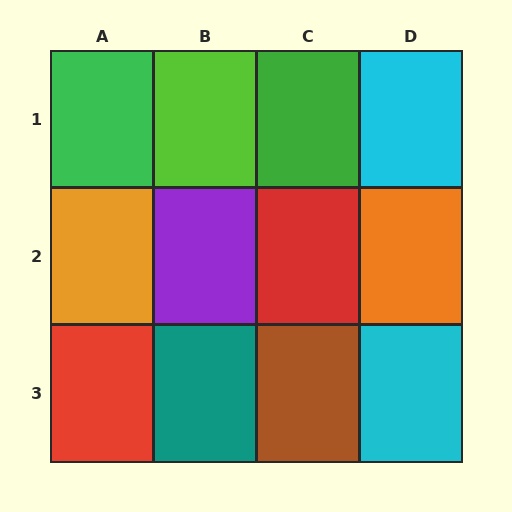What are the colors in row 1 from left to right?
Green, lime, green, cyan.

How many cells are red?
2 cells are red.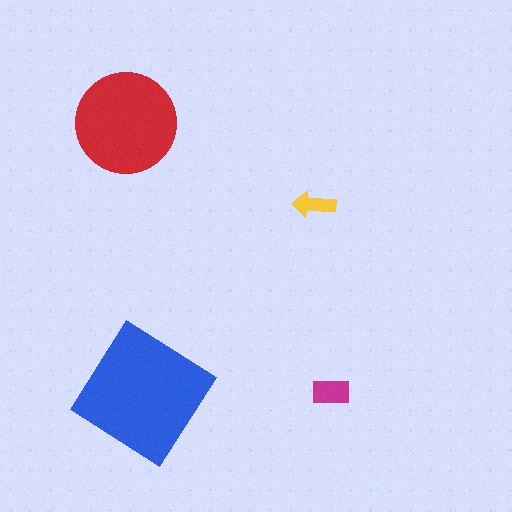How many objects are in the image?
There are 4 objects in the image.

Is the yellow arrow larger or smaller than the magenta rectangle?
Smaller.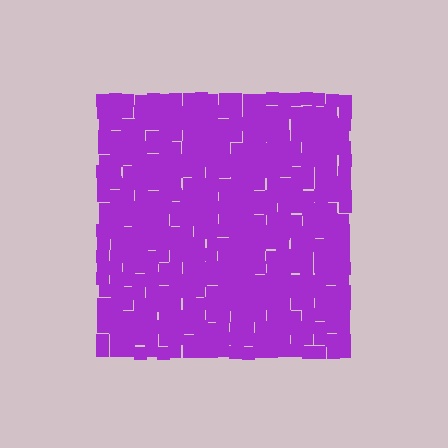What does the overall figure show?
The overall figure shows a square.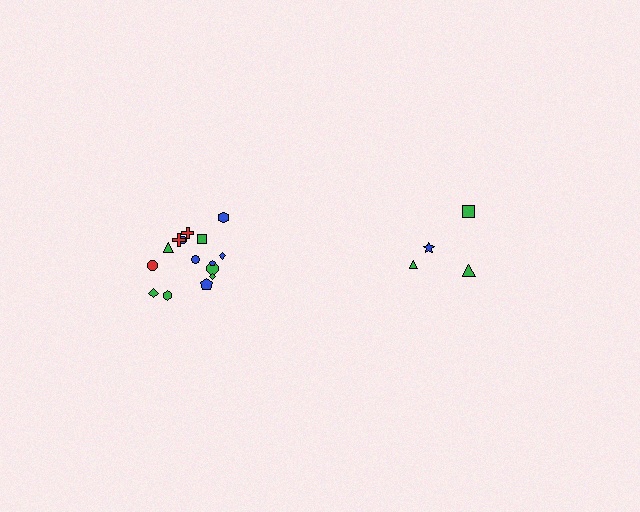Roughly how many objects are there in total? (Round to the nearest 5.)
Roughly 20 objects in total.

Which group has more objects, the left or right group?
The left group.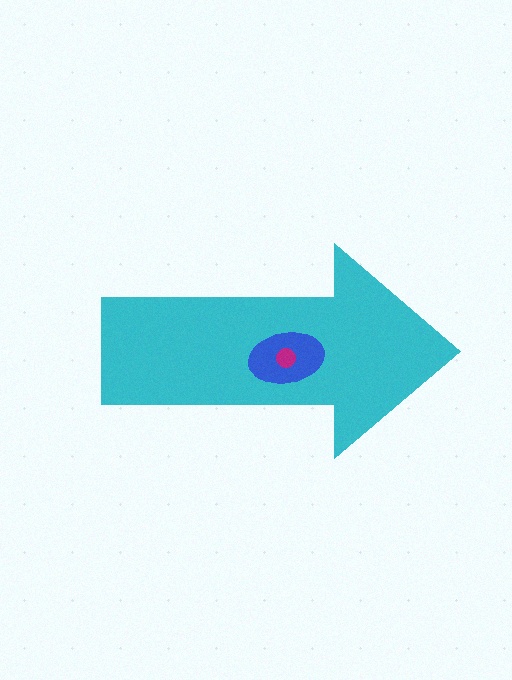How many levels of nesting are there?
3.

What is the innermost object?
The magenta circle.